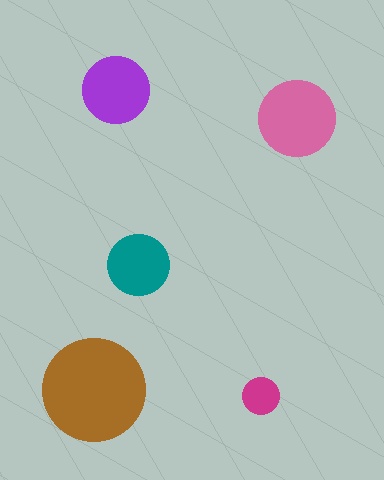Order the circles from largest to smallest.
the brown one, the pink one, the purple one, the teal one, the magenta one.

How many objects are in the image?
There are 5 objects in the image.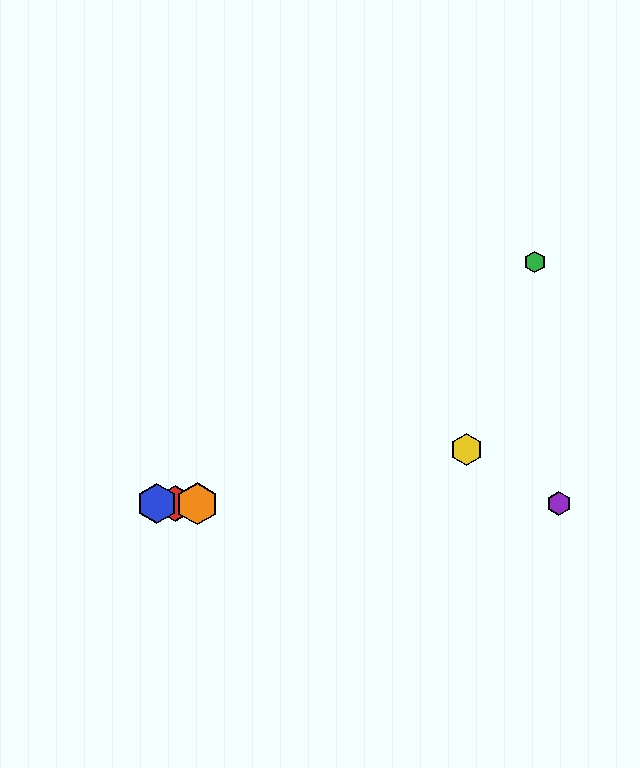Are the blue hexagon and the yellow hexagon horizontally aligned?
No, the blue hexagon is at y≈504 and the yellow hexagon is at y≈450.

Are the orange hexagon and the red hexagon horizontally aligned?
Yes, both are at y≈504.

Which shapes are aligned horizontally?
The red hexagon, the blue hexagon, the purple hexagon, the orange hexagon are aligned horizontally.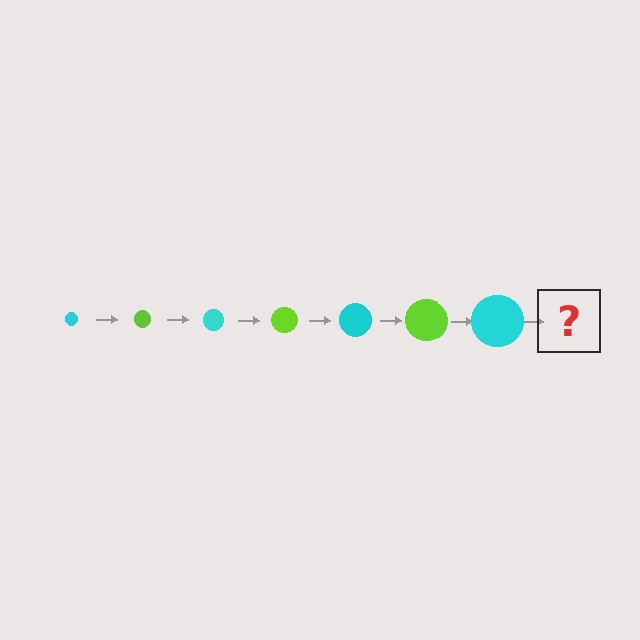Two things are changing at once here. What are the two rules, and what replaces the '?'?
The two rules are that the circle grows larger each step and the color cycles through cyan and lime. The '?' should be a lime circle, larger than the previous one.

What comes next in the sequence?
The next element should be a lime circle, larger than the previous one.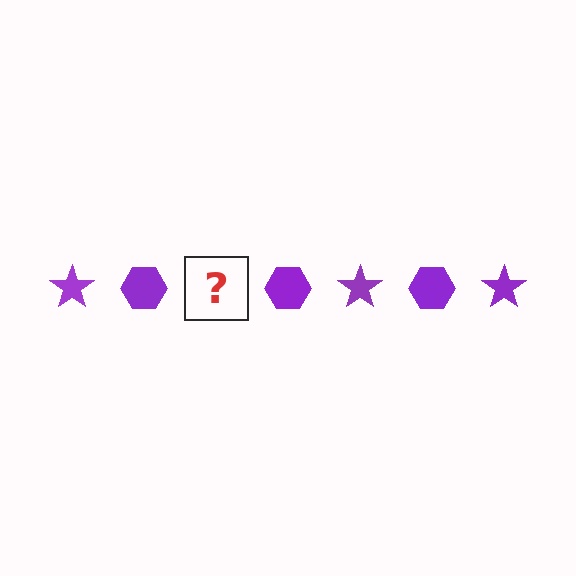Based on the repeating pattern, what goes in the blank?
The blank should be a purple star.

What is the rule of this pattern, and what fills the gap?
The rule is that the pattern cycles through star, hexagon shapes in purple. The gap should be filled with a purple star.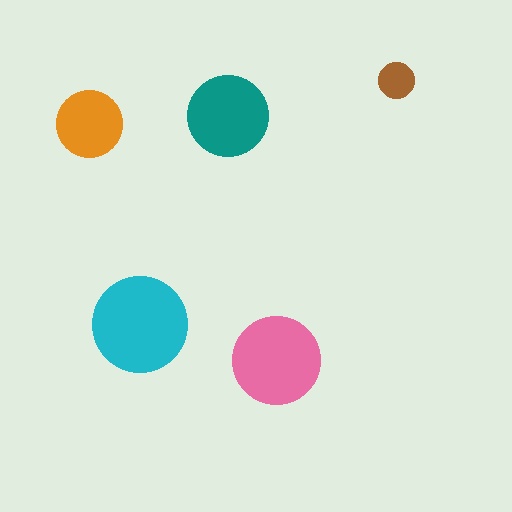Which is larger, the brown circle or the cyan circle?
The cyan one.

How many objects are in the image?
There are 5 objects in the image.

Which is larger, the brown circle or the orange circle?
The orange one.